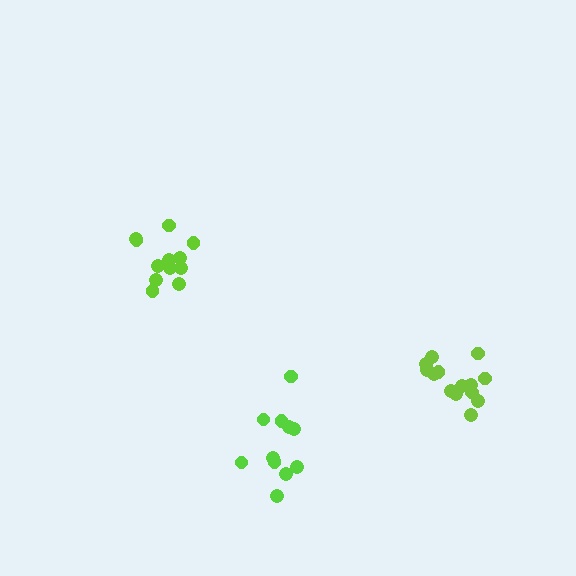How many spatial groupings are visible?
There are 3 spatial groupings.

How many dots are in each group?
Group 1: 14 dots, Group 2: 11 dots, Group 3: 12 dots (37 total).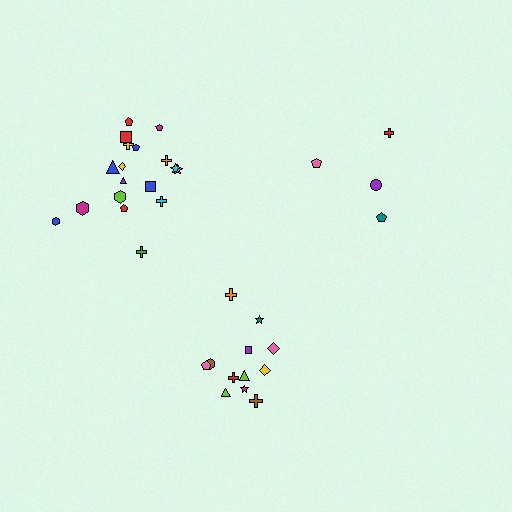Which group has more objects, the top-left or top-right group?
The top-left group.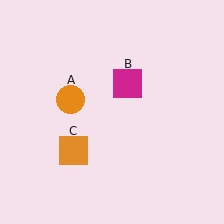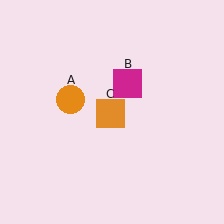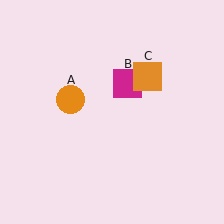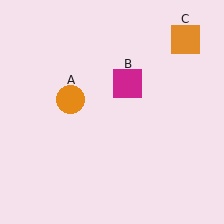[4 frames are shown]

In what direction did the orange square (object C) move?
The orange square (object C) moved up and to the right.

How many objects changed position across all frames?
1 object changed position: orange square (object C).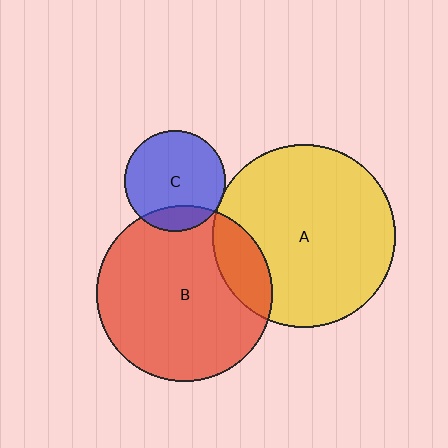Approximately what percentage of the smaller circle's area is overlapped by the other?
Approximately 15%.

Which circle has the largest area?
Circle A (yellow).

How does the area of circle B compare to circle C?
Approximately 3.0 times.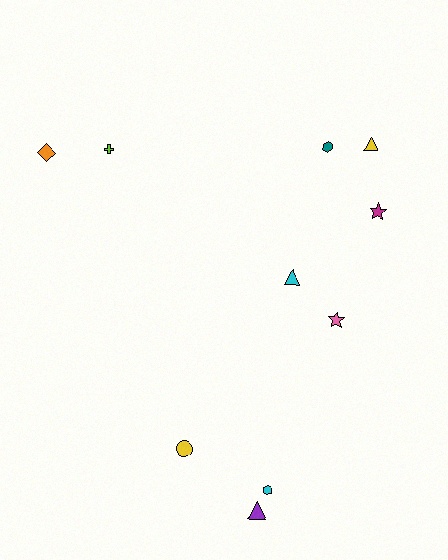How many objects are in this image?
There are 10 objects.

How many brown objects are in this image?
There are no brown objects.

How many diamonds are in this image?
There is 1 diamond.